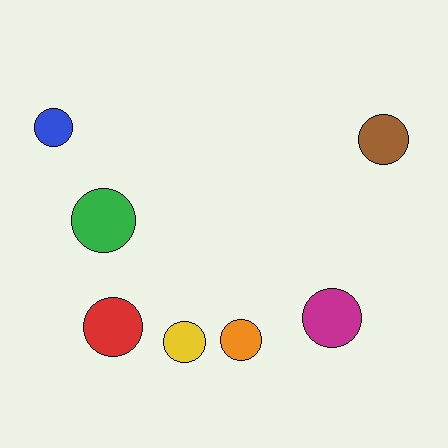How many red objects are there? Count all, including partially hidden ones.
There is 1 red object.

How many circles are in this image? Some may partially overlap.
There are 7 circles.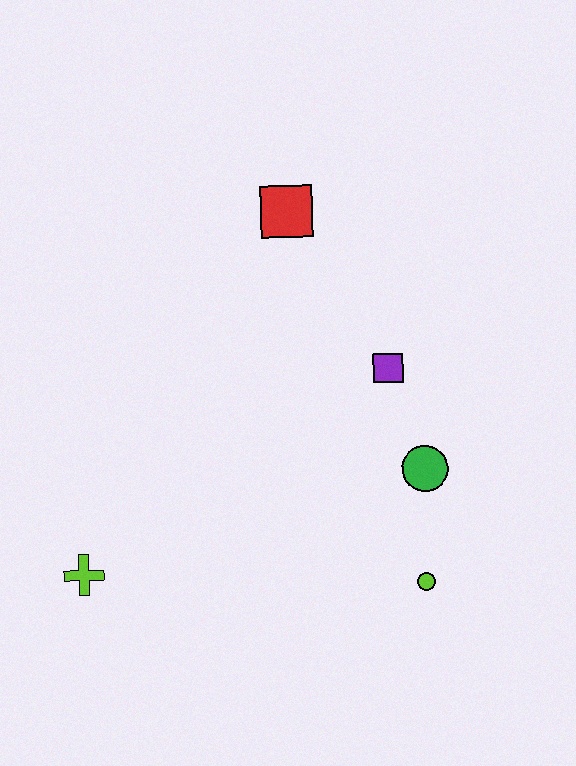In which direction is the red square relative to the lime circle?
The red square is above the lime circle.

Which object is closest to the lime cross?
The lime circle is closest to the lime cross.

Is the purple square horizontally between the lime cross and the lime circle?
Yes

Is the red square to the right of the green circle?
No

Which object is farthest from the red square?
The lime cross is farthest from the red square.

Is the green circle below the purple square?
Yes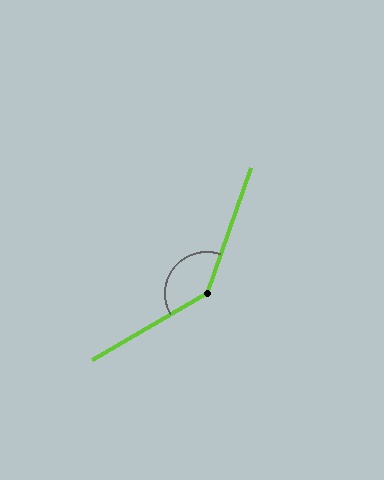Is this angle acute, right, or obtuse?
It is obtuse.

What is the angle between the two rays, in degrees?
Approximately 140 degrees.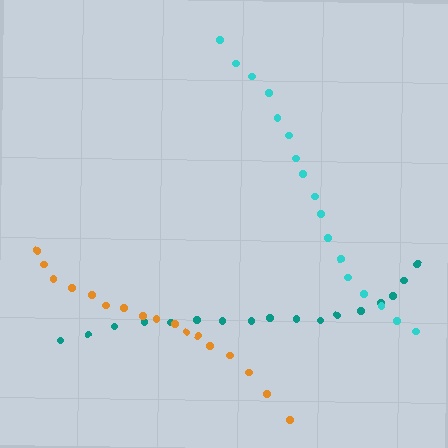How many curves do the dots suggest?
There are 3 distinct paths.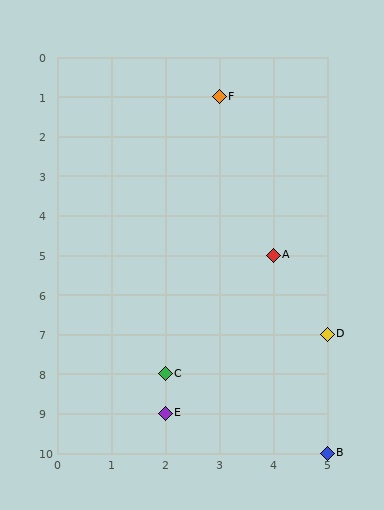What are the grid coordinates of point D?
Point D is at grid coordinates (5, 7).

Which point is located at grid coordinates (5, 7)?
Point D is at (5, 7).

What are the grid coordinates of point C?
Point C is at grid coordinates (2, 8).